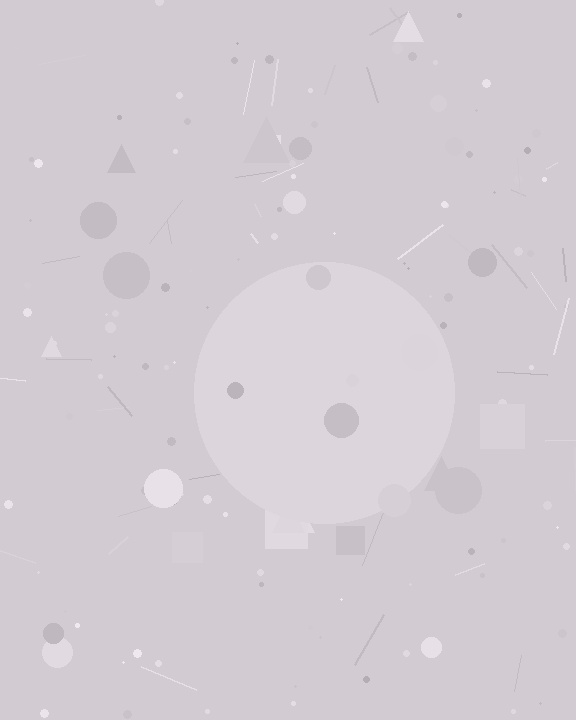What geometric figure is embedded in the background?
A circle is embedded in the background.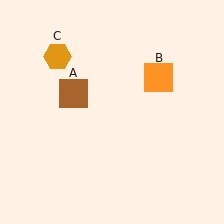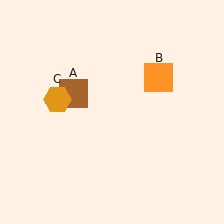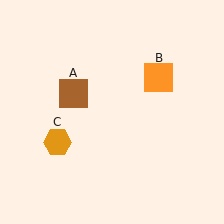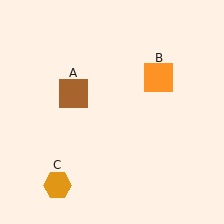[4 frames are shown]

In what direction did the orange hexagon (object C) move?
The orange hexagon (object C) moved down.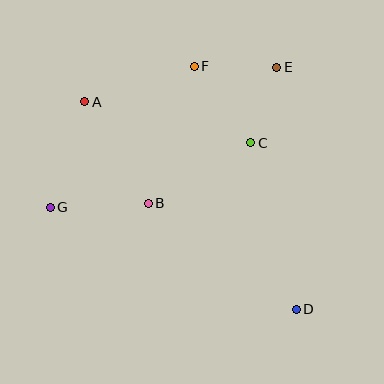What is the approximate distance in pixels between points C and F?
The distance between C and F is approximately 95 pixels.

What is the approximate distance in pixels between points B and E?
The distance between B and E is approximately 187 pixels.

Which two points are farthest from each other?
Points A and D are farthest from each other.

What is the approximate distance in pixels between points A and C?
The distance between A and C is approximately 171 pixels.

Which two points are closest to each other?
Points C and E are closest to each other.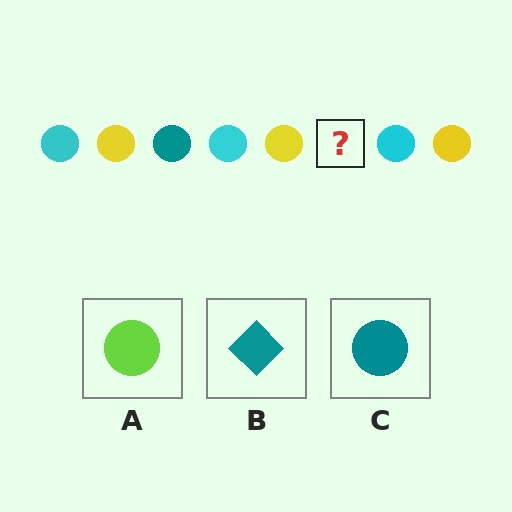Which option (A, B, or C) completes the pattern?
C.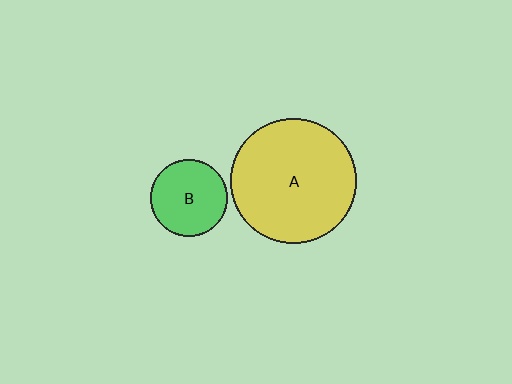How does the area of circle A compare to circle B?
Approximately 2.7 times.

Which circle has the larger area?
Circle A (yellow).